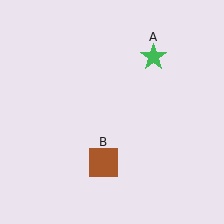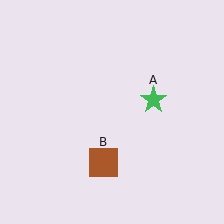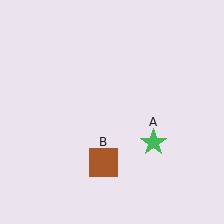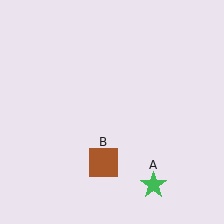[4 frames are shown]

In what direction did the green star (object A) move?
The green star (object A) moved down.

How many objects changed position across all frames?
1 object changed position: green star (object A).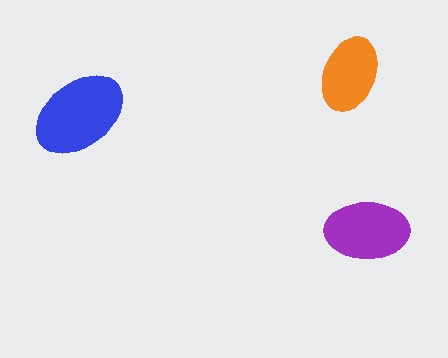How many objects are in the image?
There are 3 objects in the image.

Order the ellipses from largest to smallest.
the blue one, the purple one, the orange one.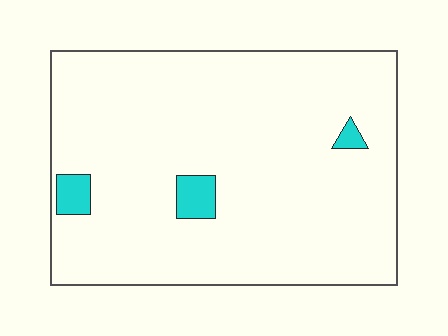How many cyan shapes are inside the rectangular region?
3.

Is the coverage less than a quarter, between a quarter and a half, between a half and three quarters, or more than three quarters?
Less than a quarter.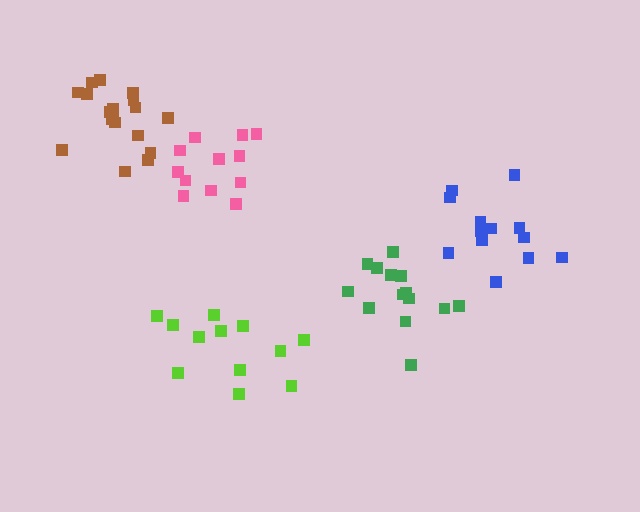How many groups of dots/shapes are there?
There are 5 groups.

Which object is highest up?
The brown cluster is topmost.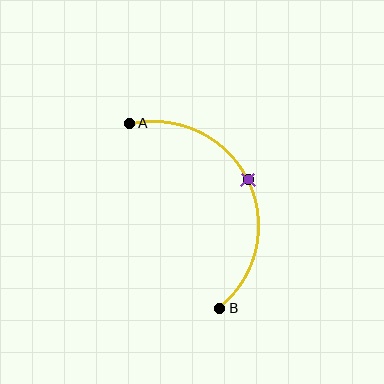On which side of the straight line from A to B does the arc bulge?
The arc bulges to the right of the straight line connecting A and B.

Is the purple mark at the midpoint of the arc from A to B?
Yes. The purple mark lies on the arc at equal arc-length from both A and B — it is the arc midpoint.